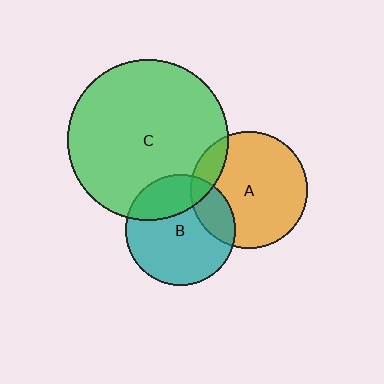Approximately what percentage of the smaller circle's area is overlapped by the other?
Approximately 15%.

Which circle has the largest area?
Circle C (green).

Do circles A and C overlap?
Yes.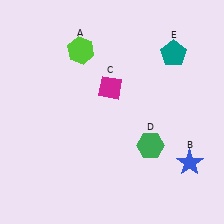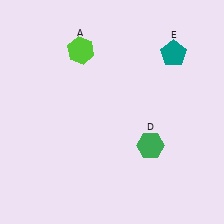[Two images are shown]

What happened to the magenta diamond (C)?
The magenta diamond (C) was removed in Image 2. It was in the top-left area of Image 1.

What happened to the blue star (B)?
The blue star (B) was removed in Image 2. It was in the bottom-right area of Image 1.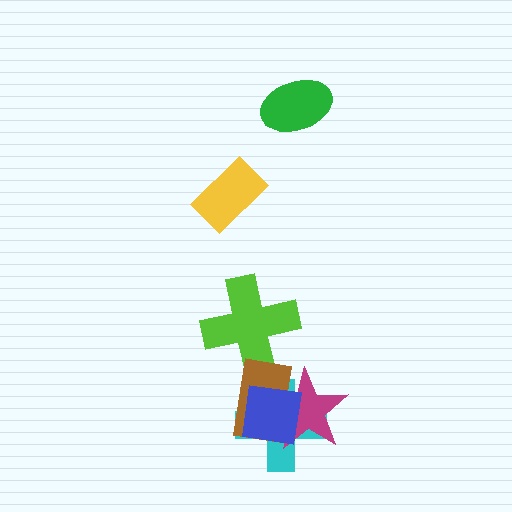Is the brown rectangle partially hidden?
Yes, it is partially covered by another shape.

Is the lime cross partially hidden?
Yes, it is partially covered by another shape.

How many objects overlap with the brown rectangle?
4 objects overlap with the brown rectangle.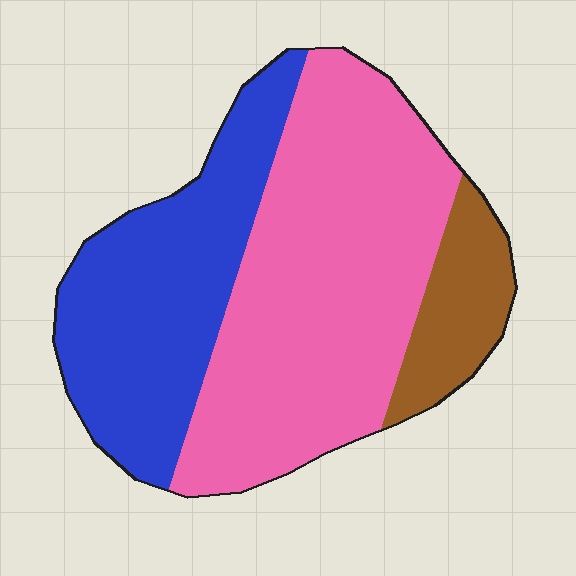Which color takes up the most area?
Pink, at roughly 55%.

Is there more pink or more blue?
Pink.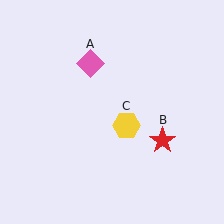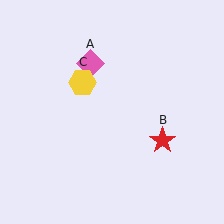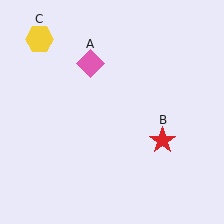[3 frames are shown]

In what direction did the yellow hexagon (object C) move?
The yellow hexagon (object C) moved up and to the left.